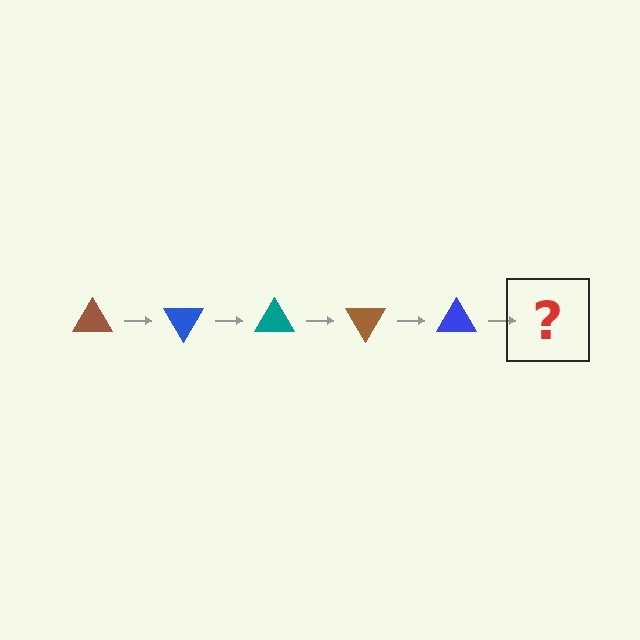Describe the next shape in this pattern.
It should be a teal triangle, rotated 300 degrees from the start.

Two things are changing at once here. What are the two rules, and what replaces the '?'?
The two rules are that it rotates 60 degrees each step and the color cycles through brown, blue, and teal. The '?' should be a teal triangle, rotated 300 degrees from the start.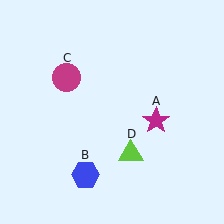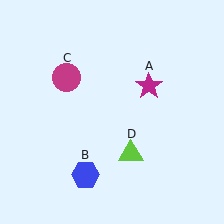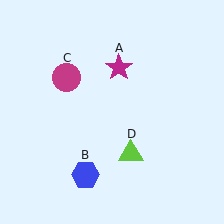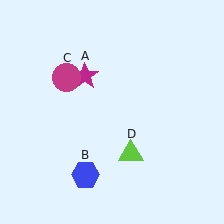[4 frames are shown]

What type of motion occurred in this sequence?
The magenta star (object A) rotated counterclockwise around the center of the scene.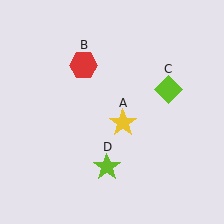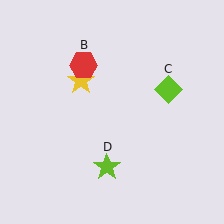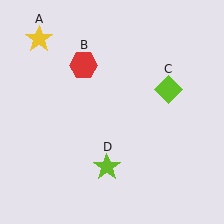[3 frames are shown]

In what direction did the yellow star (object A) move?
The yellow star (object A) moved up and to the left.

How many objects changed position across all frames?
1 object changed position: yellow star (object A).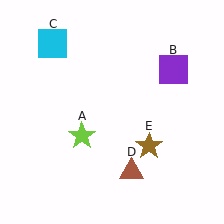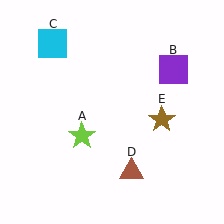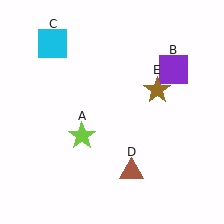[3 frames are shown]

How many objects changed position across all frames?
1 object changed position: brown star (object E).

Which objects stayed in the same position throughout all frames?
Lime star (object A) and purple square (object B) and cyan square (object C) and brown triangle (object D) remained stationary.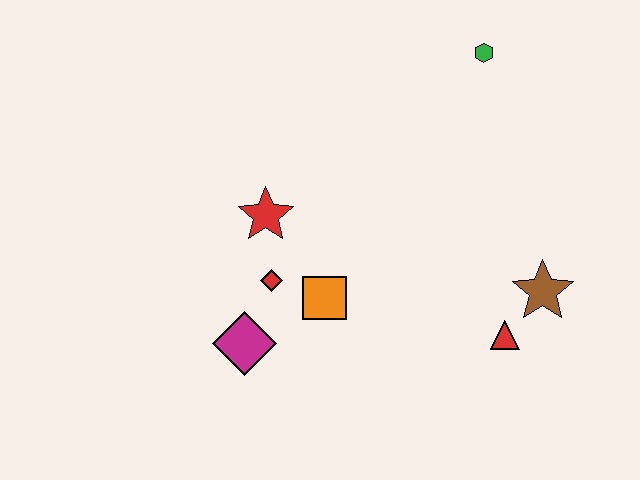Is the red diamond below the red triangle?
No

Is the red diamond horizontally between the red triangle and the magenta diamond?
Yes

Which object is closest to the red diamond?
The orange square is closest to the red diamond.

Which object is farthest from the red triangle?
The green hexagon is farthest from the red triangle.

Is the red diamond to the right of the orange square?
No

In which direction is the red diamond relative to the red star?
The red diamond is below the red star.